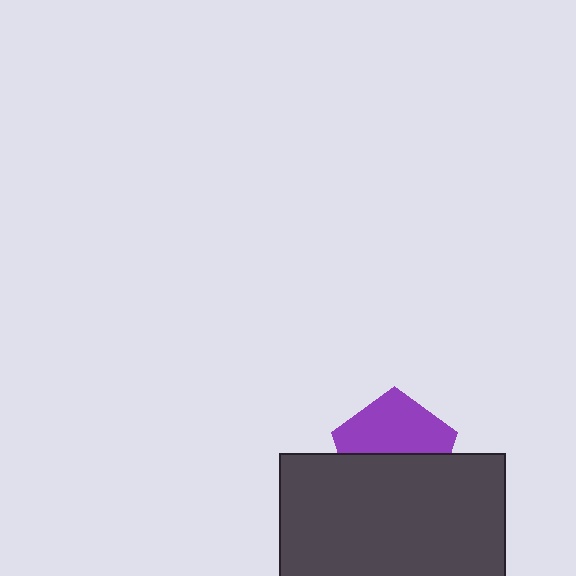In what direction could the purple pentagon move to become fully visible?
The purple pentagon could move up. That would shift it out from behind the dark gray rectangle entirely.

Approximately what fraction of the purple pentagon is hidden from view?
Roughly 49% of the purple pentagon is hidden behind the dark gray rectangle.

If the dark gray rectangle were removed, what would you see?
You would see the complete purple pentagon.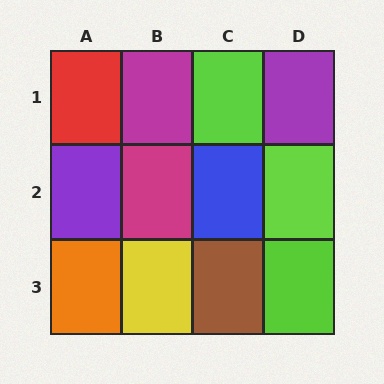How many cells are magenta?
2 cells are magenta.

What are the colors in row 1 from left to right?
Red, magenta, lime, purple.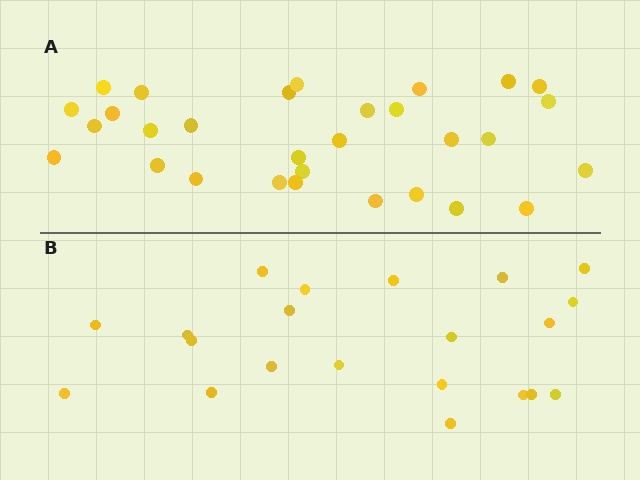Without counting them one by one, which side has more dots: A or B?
Region A (the top region) has more dots.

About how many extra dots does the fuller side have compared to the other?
Region A has roughly 8 or so more dots than region B.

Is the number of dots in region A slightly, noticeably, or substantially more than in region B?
Region A has noticeably more, but not dramatically so. The ratio is roughly 1.4 to 1.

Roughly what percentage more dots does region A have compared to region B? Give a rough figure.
About 45% more.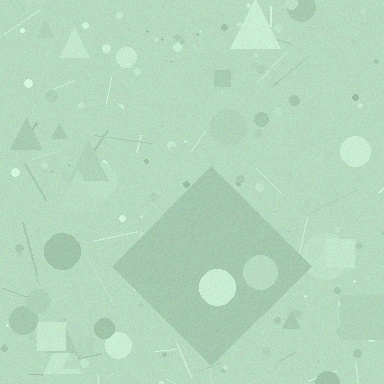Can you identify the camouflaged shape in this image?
The camouflaged shape is a diamond.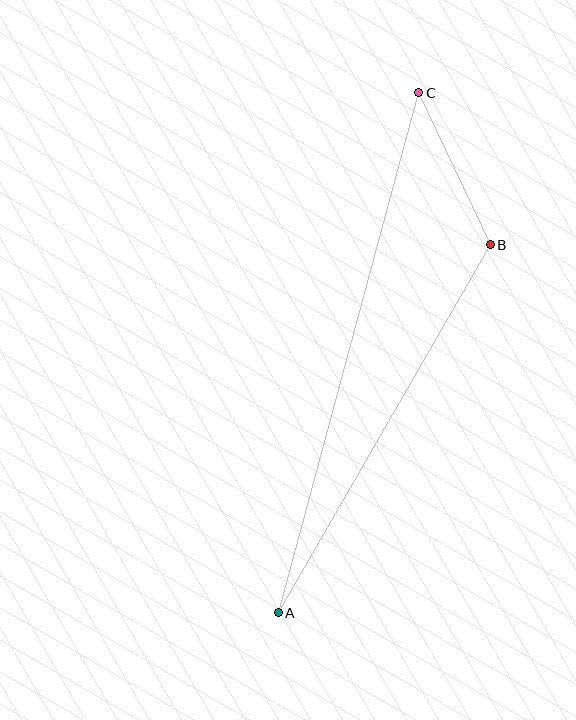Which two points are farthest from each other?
Points A and C are farthest from each other.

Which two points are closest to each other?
Points B and C are closest to each other.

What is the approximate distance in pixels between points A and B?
The distance between A and B is approximately 424 pixels.